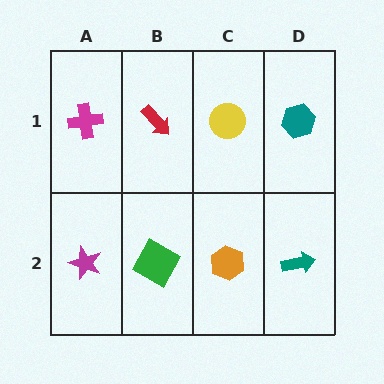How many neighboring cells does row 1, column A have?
2.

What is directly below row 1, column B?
A green square.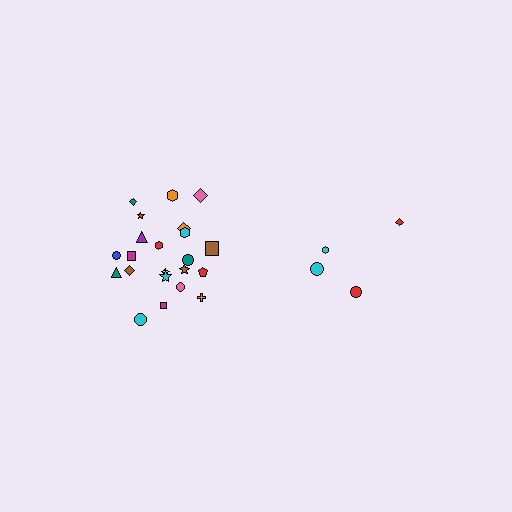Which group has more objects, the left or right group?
The left group.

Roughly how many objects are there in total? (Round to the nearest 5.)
Roughly 25 objects in total.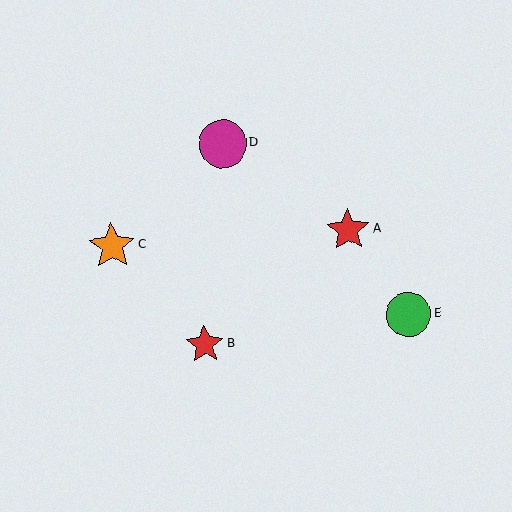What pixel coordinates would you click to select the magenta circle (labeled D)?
Click at (223, 144) to select the magenta circle D.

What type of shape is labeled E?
Shape E is a green circle.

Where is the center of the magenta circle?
The center of the magenta circle is at (223, 144).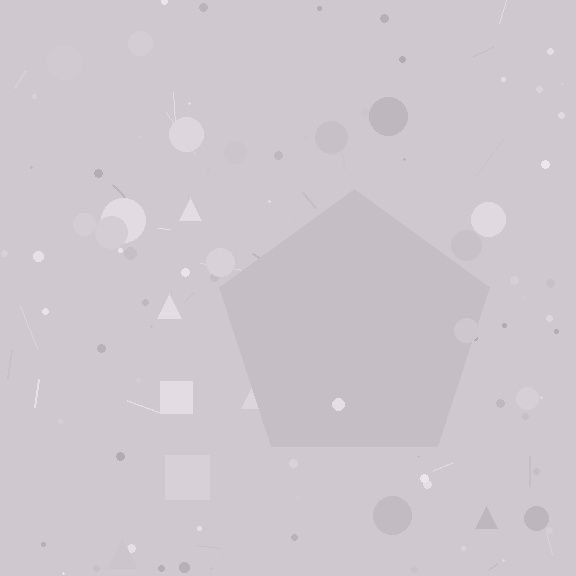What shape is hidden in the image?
A pentagon is hidden in the image.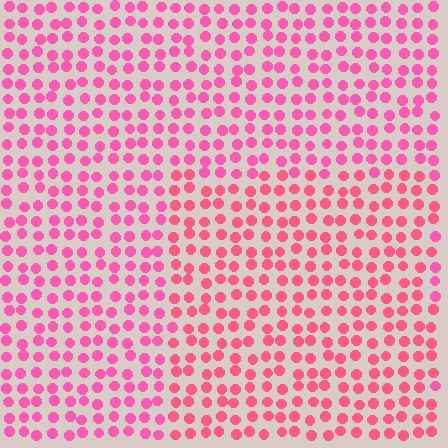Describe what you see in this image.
The image is filled with small pink elements in a uniform arrangement. A rectangle-shaped region is visible where the elements are tinted to a slightly different hue, forming a subtle color boundary.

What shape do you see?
I see a rectangle.